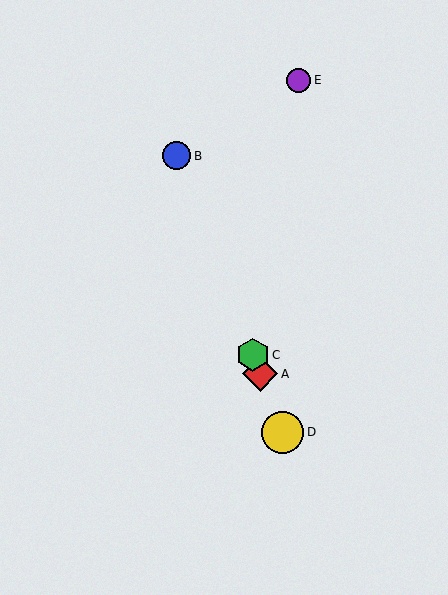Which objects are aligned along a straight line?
Objects A, B, C, D are aligned along a straight line.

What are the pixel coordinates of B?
Object B is at (177, 156).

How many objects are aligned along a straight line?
4 objects (A, B, C, D) are aligned along a straight line.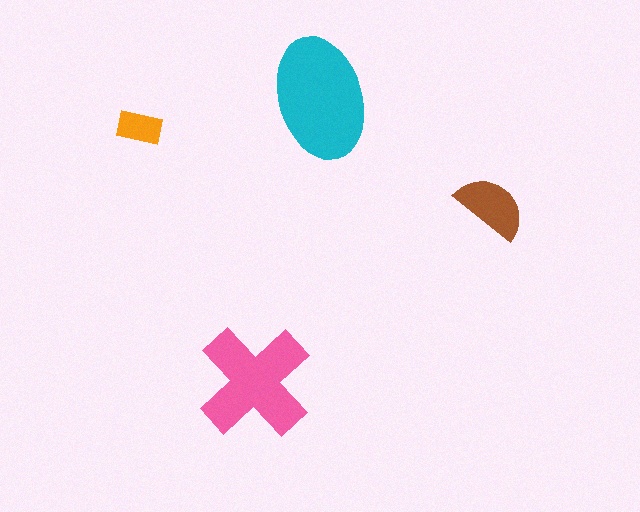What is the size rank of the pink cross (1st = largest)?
2nd.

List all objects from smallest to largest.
The orange rectangle, the brown semicircle, the pink cross, the cyan ellipse.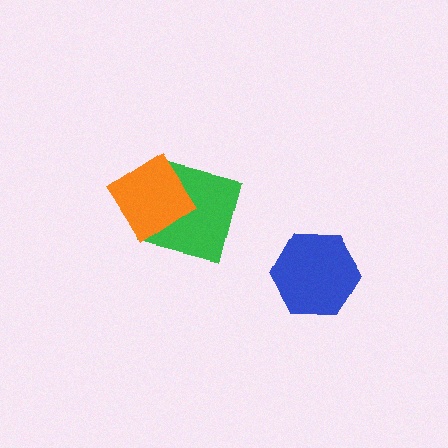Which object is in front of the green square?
The orange diamond is in front of the green square.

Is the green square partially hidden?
Yes, it is partially covered by another shape.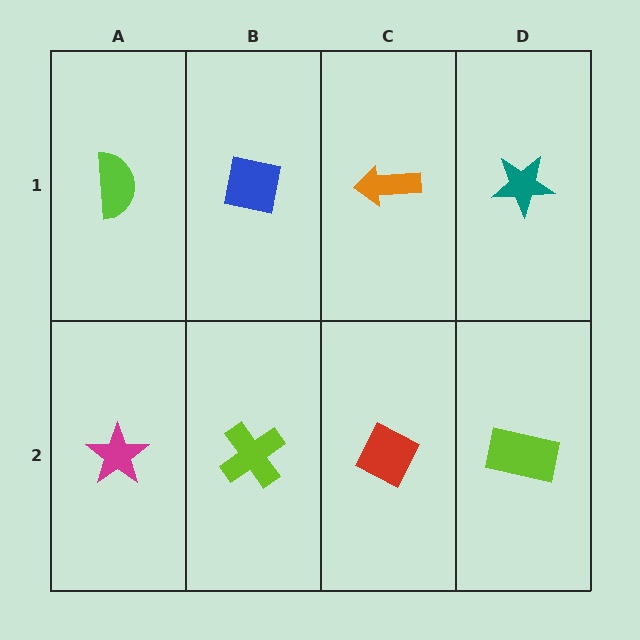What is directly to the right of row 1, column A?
A blue square.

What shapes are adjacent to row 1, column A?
A magenta star (row 2, column A), a blue square (row 1, column B).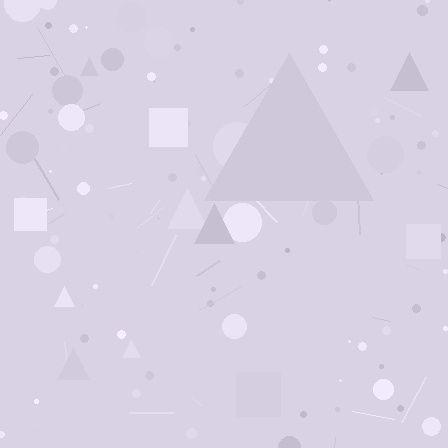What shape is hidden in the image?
A triangle is hidden in the image.